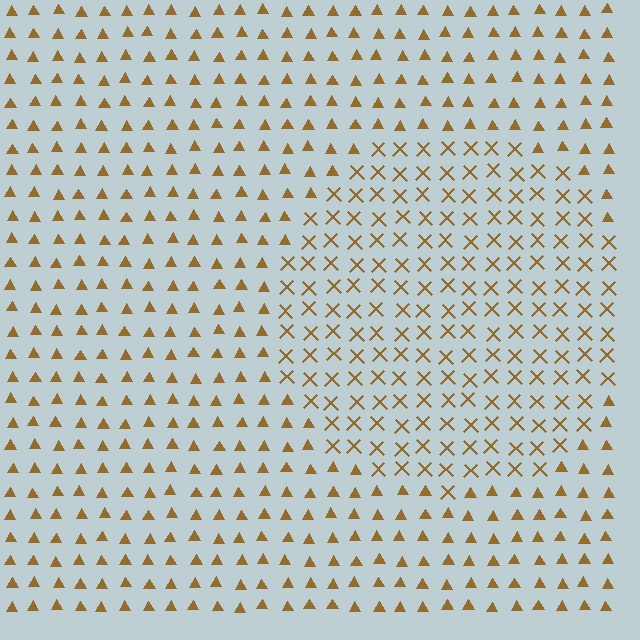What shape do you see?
I see a circle.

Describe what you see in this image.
The image is filled with small brown elements arranged in a uniform grid. A circle-shaped region contains X marks, while the surrounding area contains triangles. The boundary is defined purely by the change in element shape.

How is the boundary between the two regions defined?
The boundary is defined by a change in element shape: X marks inside vs. triangles outside. All elements share the same color and spacing.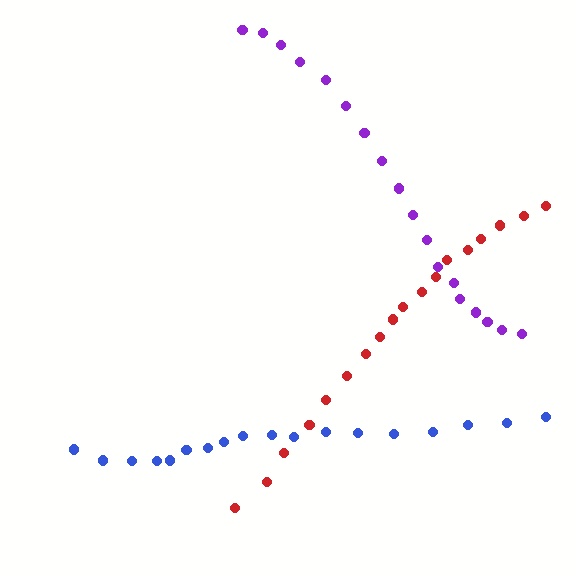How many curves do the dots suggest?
There are 3 distinct paths.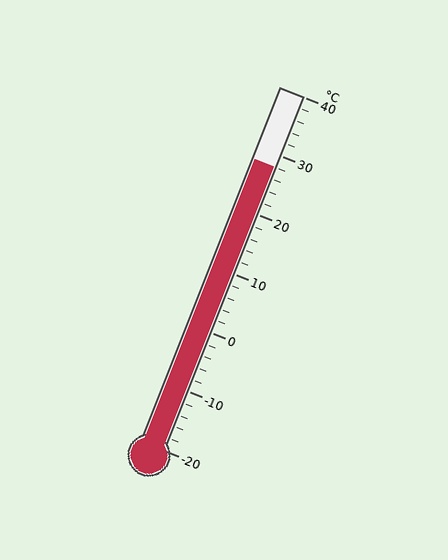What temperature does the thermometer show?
The thermometer shows approximately 28°C.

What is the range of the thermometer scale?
The thermometer scale ranges from -20°C to 40°C.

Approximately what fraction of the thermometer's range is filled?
The thermometer is filled to approximately 80% of its range.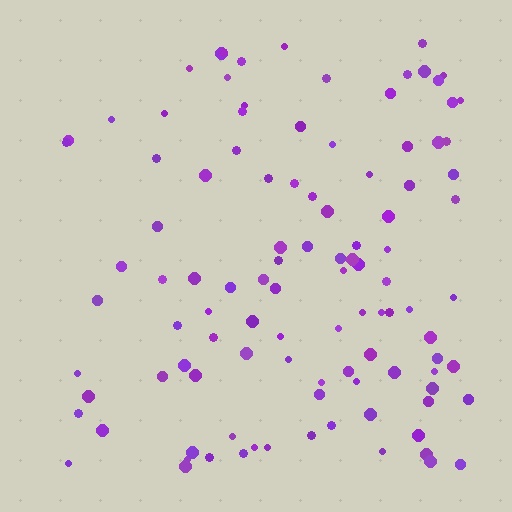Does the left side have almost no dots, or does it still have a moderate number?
Still a moderate number, just noticeably fewer than the right.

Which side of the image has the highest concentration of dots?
The right.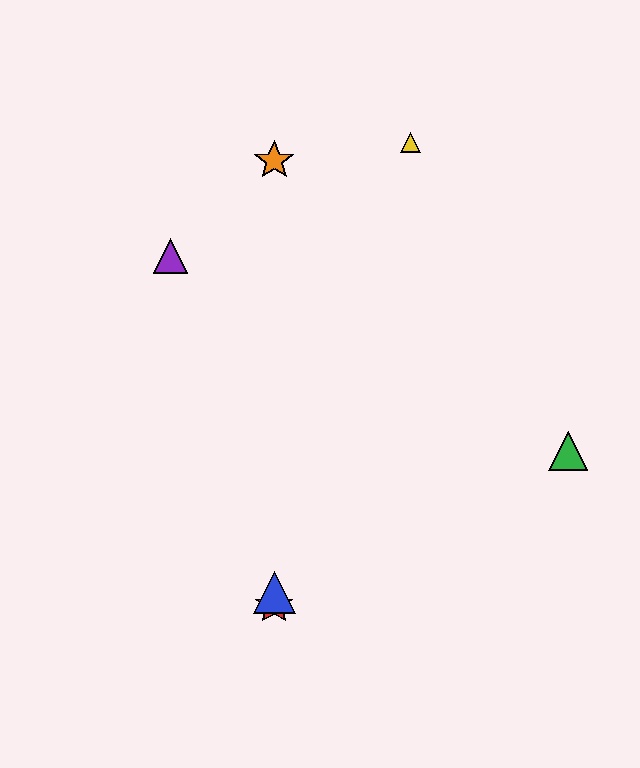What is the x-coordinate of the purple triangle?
The purple triangle is at x≈170.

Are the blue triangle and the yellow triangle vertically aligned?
No, the blue triangle is at x≈274 and the yellow triangle is at x≈411.